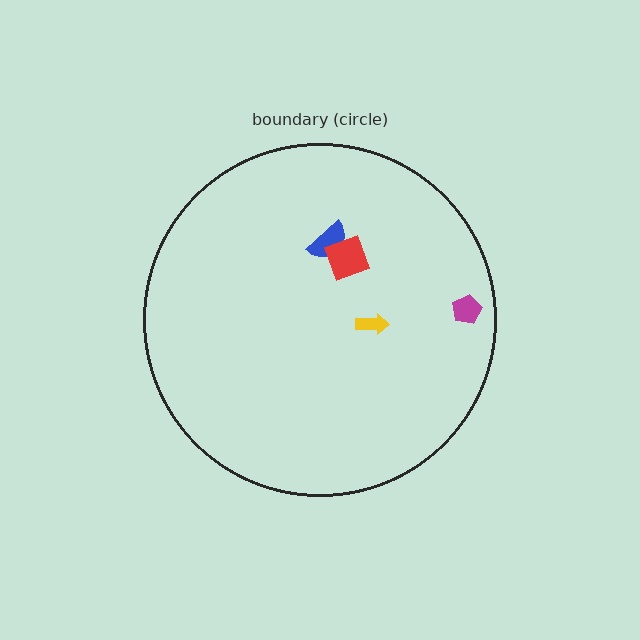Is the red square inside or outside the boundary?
Inside.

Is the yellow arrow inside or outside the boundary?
Inside.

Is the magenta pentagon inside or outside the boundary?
Inside.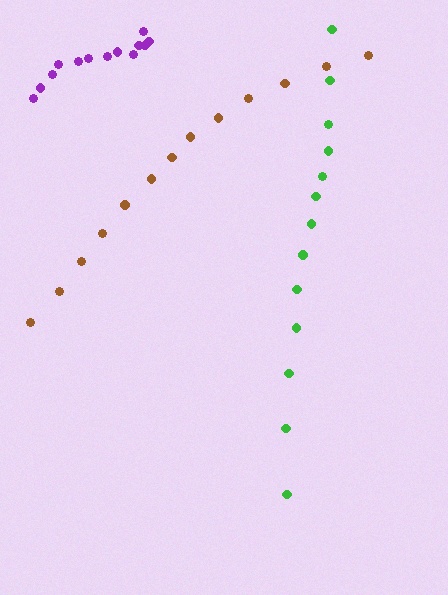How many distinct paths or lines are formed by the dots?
There are 3 distinct paths.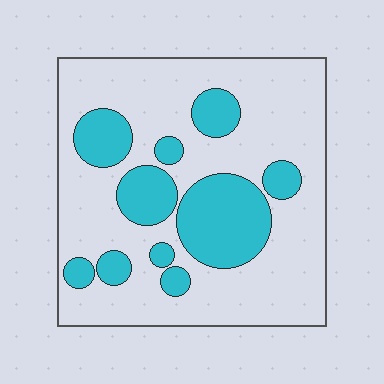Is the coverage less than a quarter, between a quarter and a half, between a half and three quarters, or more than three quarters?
Between a quarter and a half.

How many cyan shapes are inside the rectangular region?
10.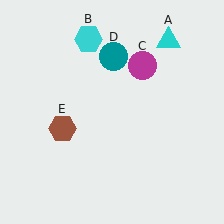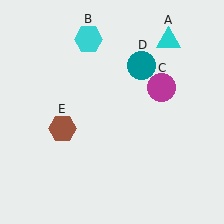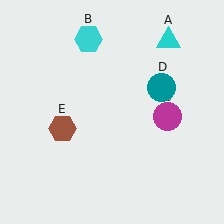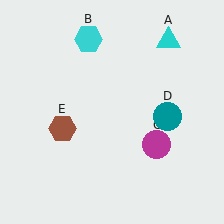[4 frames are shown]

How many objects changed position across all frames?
2 objects changed position: magenta circle (object C), teal circle (object D).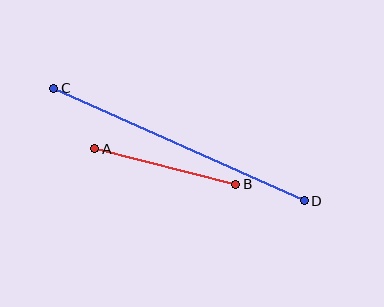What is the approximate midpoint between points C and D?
The midpoint is at approximately (179, 144) pixels.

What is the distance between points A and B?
The distance is approximately 145 pixels.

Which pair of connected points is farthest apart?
Points C and D are farthest apart.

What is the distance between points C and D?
The distance is approximately 275 pixels.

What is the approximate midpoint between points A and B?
The midpoint is at approximately (165, 166) pixels.